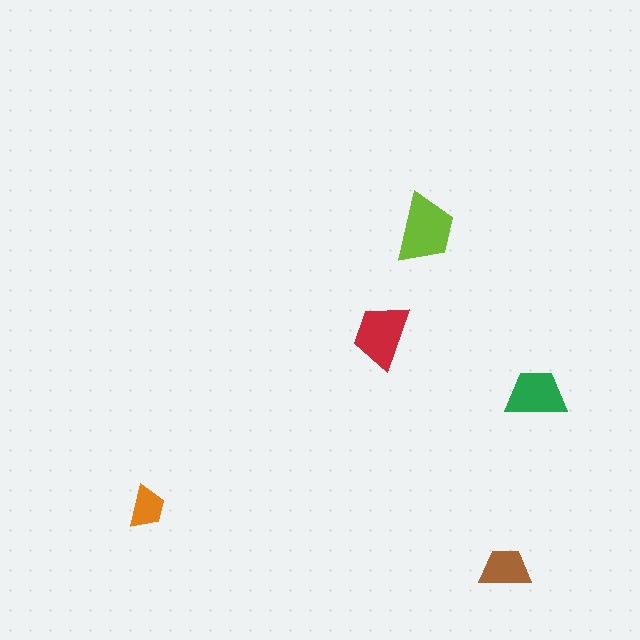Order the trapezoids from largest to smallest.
the lime one, the red one, the green one, the brown one, the orange one.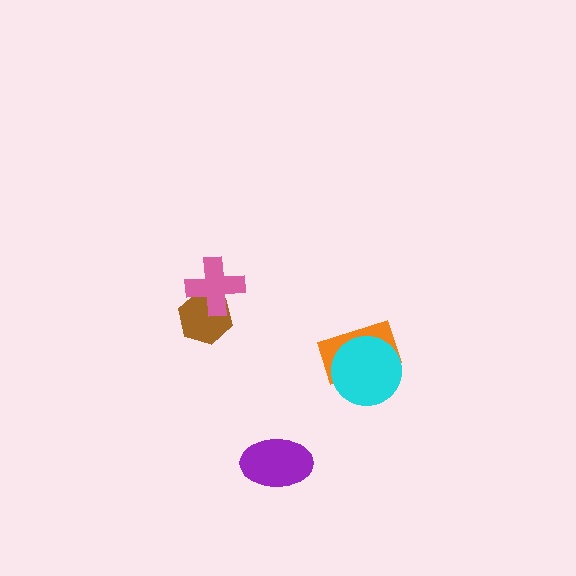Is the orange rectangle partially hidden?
Yes, it is partially covered by another shape.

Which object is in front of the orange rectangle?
The cyan circle is in front of the orange rectangle.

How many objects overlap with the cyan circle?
1 object overlaps with the cyan circle.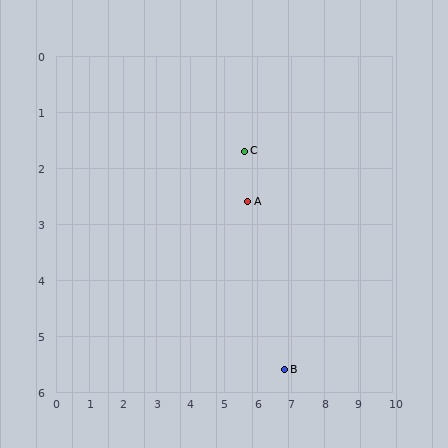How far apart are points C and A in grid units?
Points C and A are about 0.9 grid units apart.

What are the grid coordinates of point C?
Point C is at approximately (5.6, 1.7).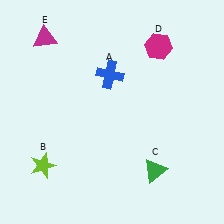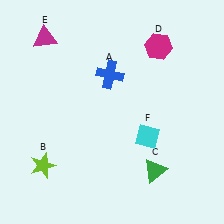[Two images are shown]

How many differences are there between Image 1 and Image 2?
There is 1 difference between the two images.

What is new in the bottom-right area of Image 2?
A cyan diamond (F) was added in the bottom-right area of Image 2.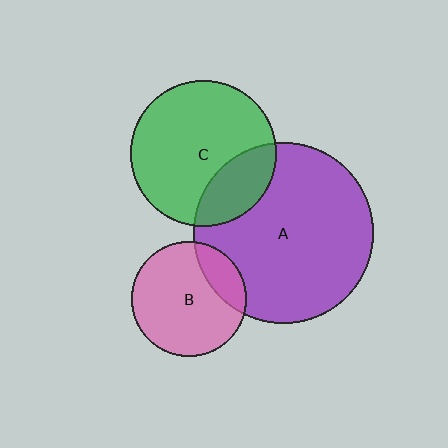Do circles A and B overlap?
Yes.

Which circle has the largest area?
Circle A (purple).